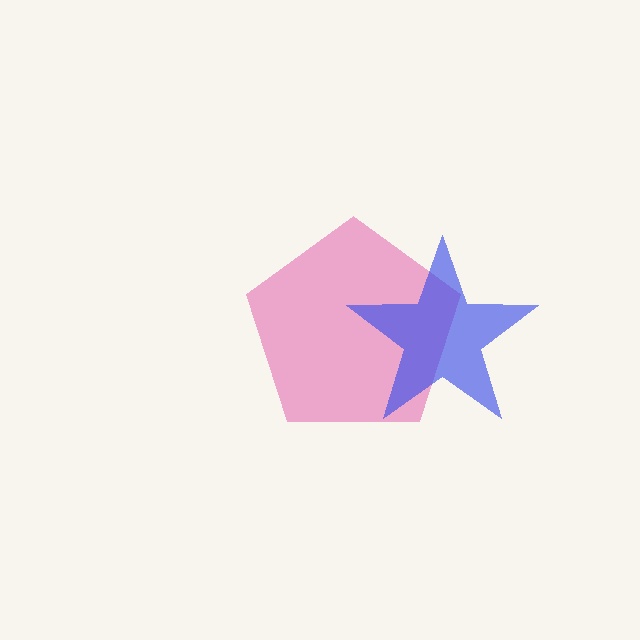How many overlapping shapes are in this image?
There are 2 overlapping shapes in the image.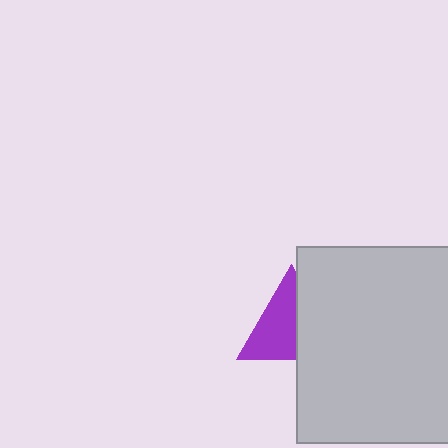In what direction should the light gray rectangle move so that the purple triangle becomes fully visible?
The light gray rectangle should move right. That is the shortest direction to clear the overlap and leave the purple triangle fully visible.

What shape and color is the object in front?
The object in front is a light gray rectangle.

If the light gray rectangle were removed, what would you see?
You would see the complete purple triangle.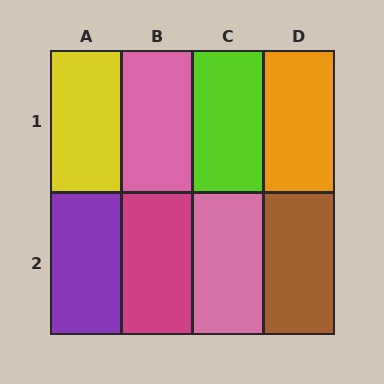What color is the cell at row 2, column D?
Brown.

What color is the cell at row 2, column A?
Purple.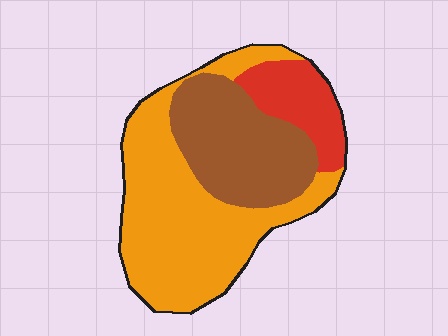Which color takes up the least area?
Red, at roughly 15%.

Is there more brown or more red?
Brown.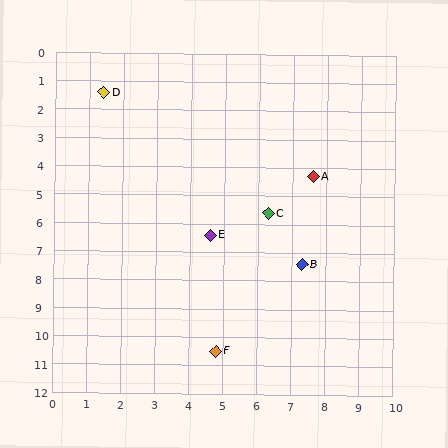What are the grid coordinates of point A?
Point A is at approximately (7.6, 4.3).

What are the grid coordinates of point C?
Point C is at approximately (6.3, 5.6).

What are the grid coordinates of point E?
Point E is at approximately (4.6, 6.4).